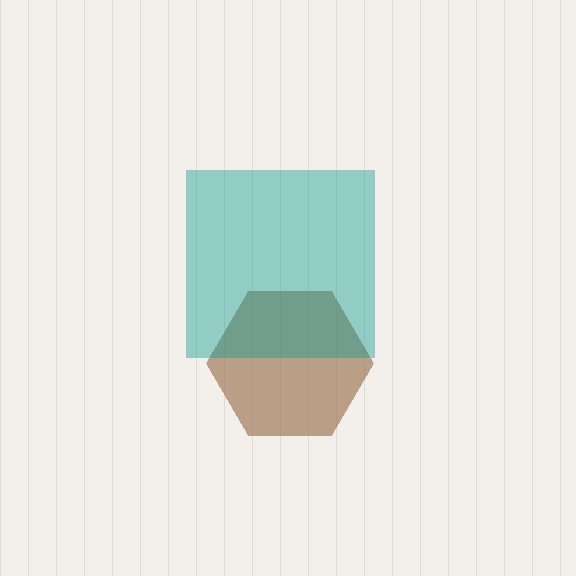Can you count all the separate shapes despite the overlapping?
Yes, there are 2 separate shapes.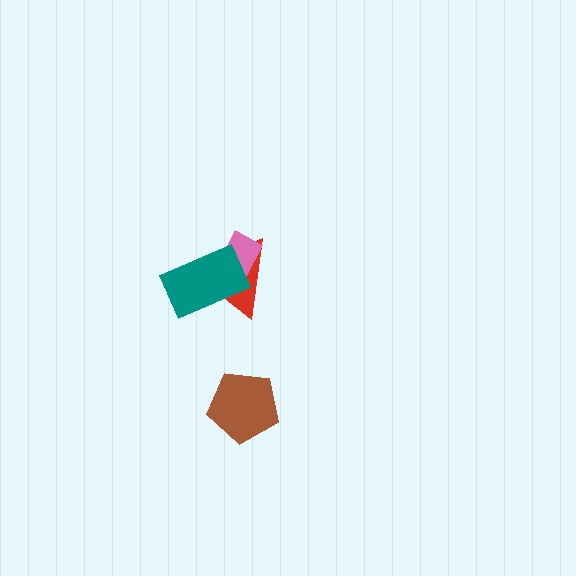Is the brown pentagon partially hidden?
No, no other shape covers it.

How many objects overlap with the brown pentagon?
0 objects overlap with the brown pentagon.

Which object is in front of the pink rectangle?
The teal rectangle is in front of the pink rectangle.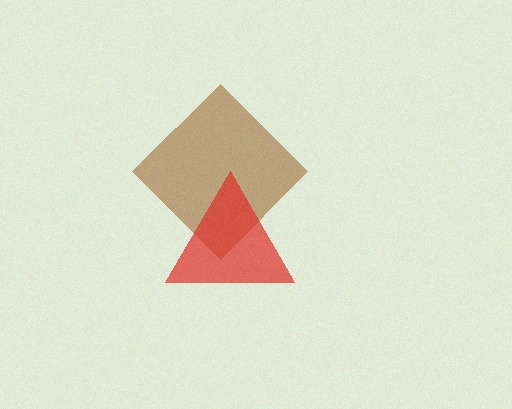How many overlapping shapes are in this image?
There are 2 overlapping shapes in the image.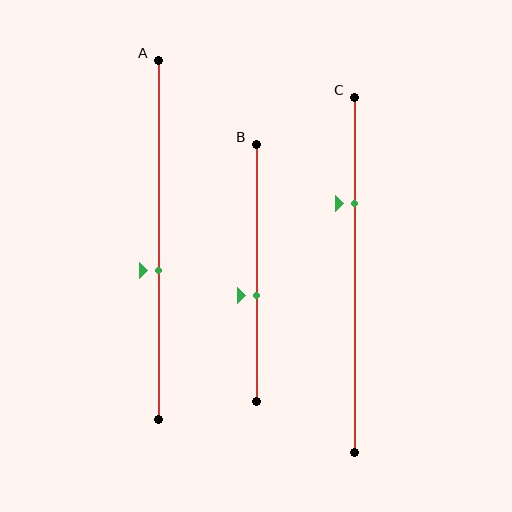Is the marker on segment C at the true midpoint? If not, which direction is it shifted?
No, the marker on segment C is shifted upward by about 20% of the segment length.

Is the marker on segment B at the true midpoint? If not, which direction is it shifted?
No, the marker on segment B is shifted downward by about 9% of the segment length.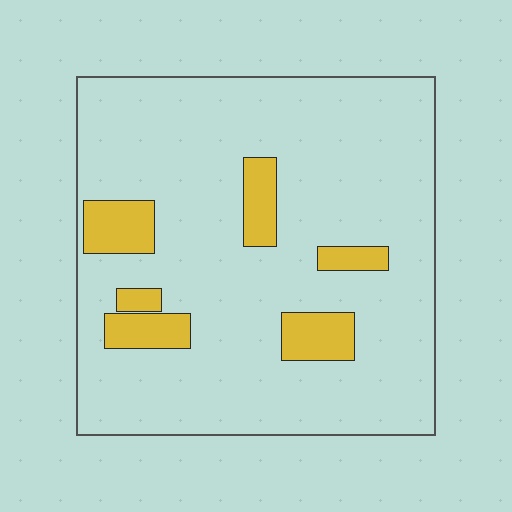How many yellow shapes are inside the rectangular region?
6.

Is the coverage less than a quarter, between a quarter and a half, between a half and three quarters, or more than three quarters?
Less than a quarter.